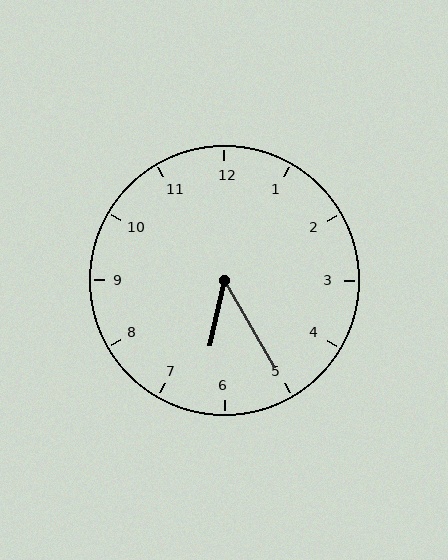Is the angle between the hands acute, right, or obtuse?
It is acute.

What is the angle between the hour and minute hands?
Approximately 42 degrees.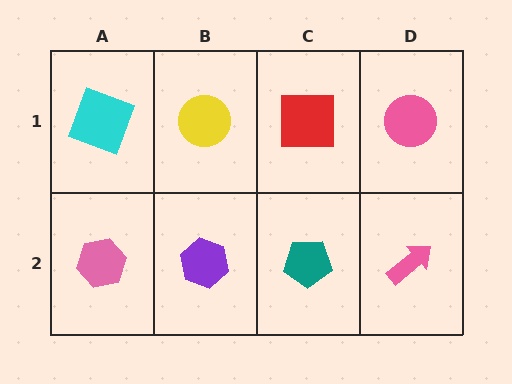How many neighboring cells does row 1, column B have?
3.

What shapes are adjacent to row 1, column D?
A pink arrow (row 2, column D), a red square (row 1, column C).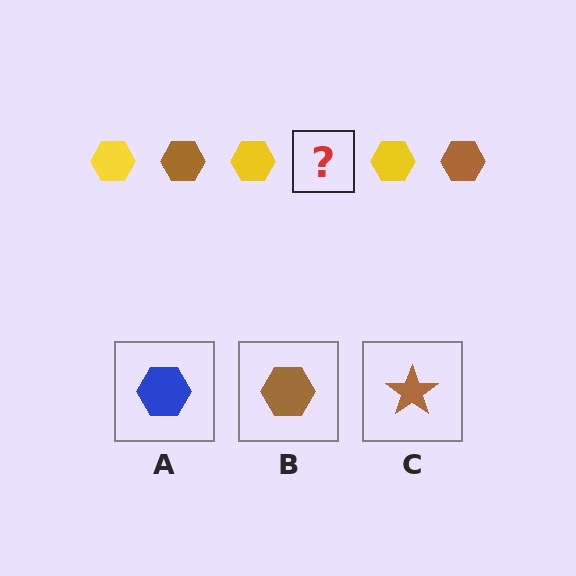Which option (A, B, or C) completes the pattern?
B.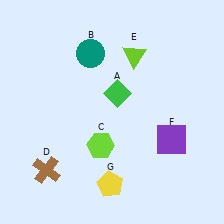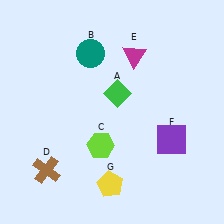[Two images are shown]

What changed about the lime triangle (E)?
In Image 1, E is lime. In Image 2, it changed to magenta.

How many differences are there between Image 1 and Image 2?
There is 1 difference between the two images.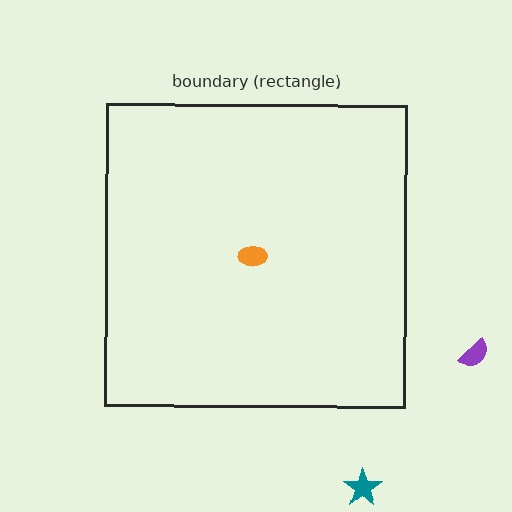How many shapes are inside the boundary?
1 inside, 2 outside.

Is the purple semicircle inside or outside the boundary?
Outside.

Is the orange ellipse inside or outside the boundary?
Inside.